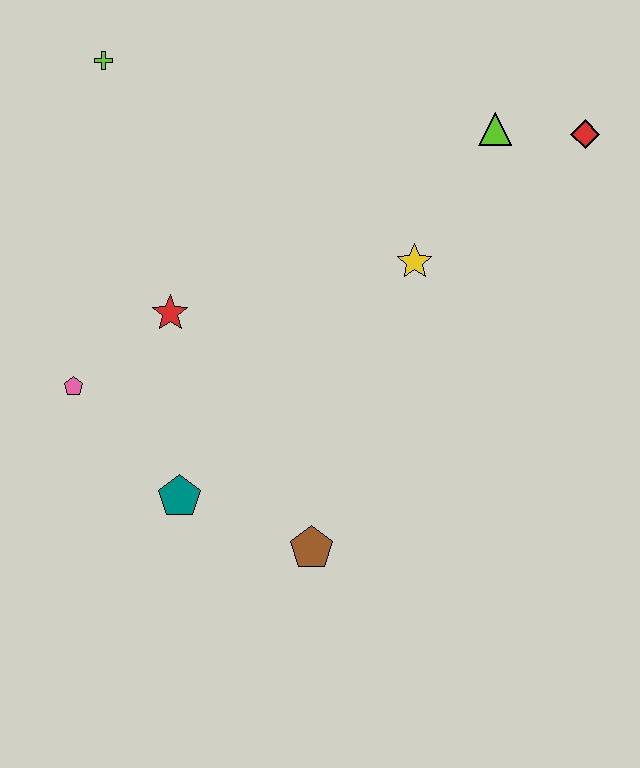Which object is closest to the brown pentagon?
The teal pentagon is closest to the brown pentagon.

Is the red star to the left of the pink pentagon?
No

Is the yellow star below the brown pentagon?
No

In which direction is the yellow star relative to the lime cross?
The yellow star is to the right of the lime cross.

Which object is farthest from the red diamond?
The pink pentagon is farthest from the red diamond.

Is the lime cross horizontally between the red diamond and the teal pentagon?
No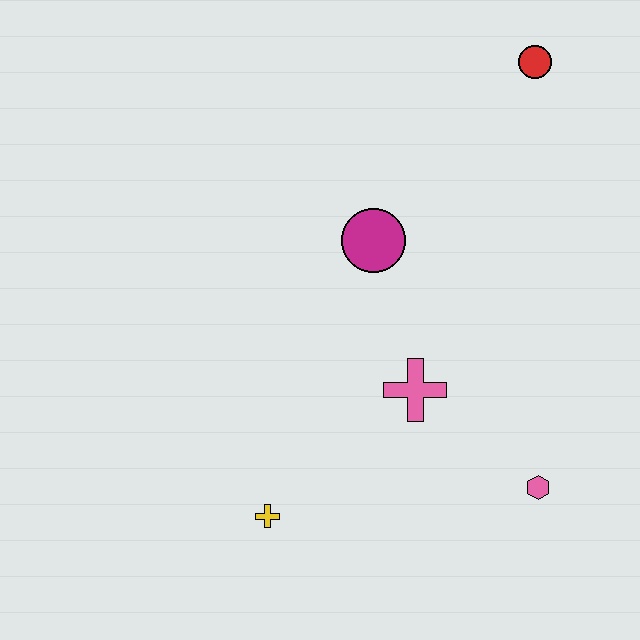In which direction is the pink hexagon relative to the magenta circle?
The pink hexagon is below the magenta circle.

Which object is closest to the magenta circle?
The pink cross is closest to the magenta circle.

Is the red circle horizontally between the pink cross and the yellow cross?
No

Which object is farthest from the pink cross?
The red circle is farthest from the pink cross.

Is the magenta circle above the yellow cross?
Yes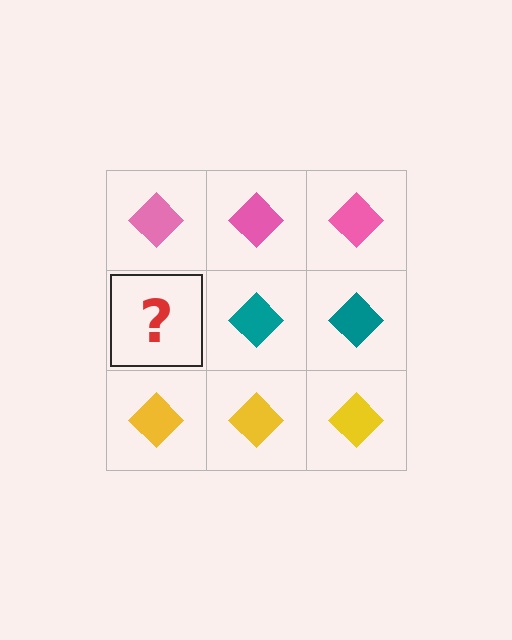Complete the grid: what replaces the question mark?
The question mark should be replaced with a teal diamond.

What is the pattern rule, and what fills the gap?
The rule is that each row has a consistent color. The gap should be filled with a teal diamond.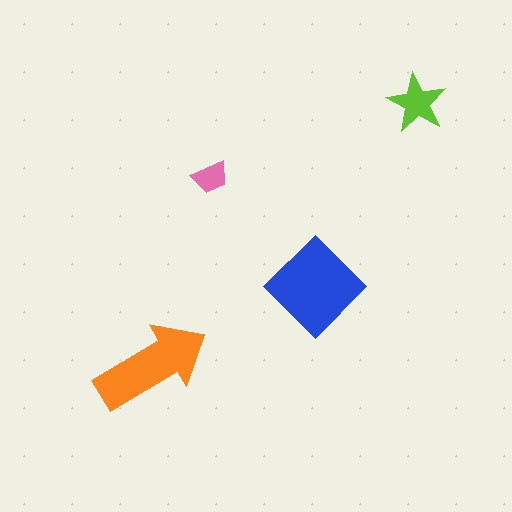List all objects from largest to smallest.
The blue diamond, the orange arrow, the lime star, the pink trapezoid.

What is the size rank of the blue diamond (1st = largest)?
1st.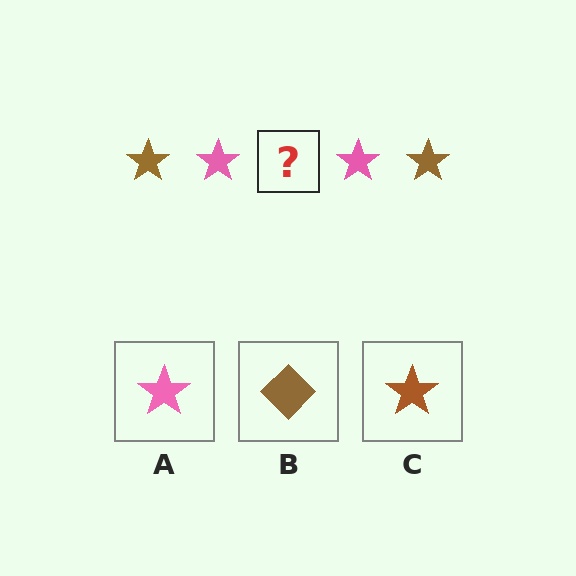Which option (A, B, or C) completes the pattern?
C.